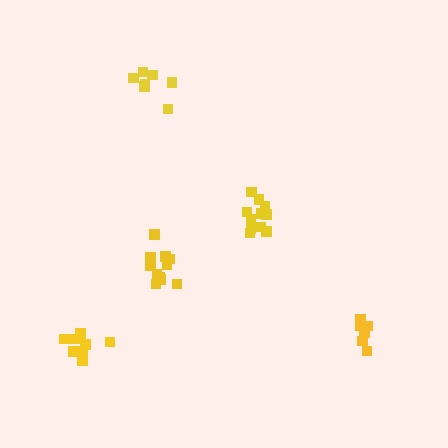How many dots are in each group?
Group 1: 11 dots, Group 2: 11 dots, Group 3: 6 dots, Group 4: 9 dots, Group 5: 7 dots (44 total).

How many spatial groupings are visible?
There are 5 spatial groupings.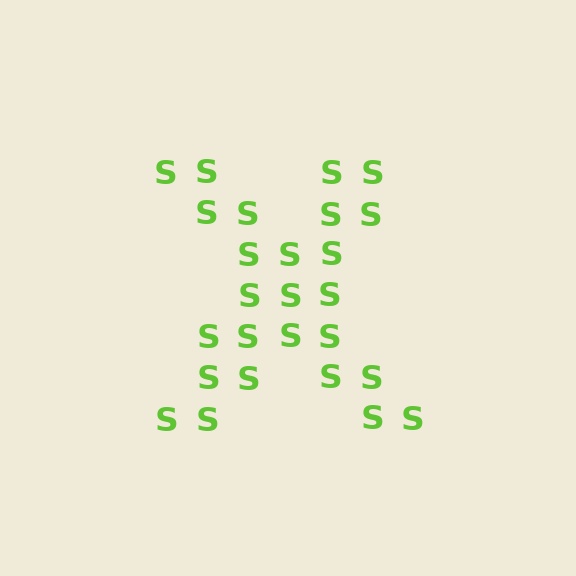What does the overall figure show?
The overall figure shows the letter X.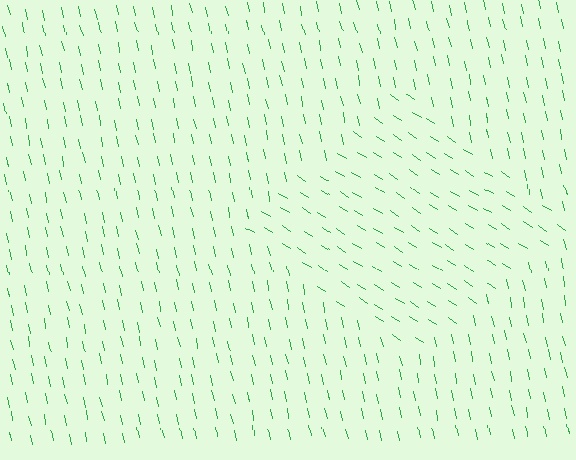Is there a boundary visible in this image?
Yes, there is a texture boundary formed by a change in line orientation.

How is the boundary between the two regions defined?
The boundary is defined purely by a change in line orientation (approximately 45 degrees difference). All lines are the same color and thickness.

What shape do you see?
I see a diamond.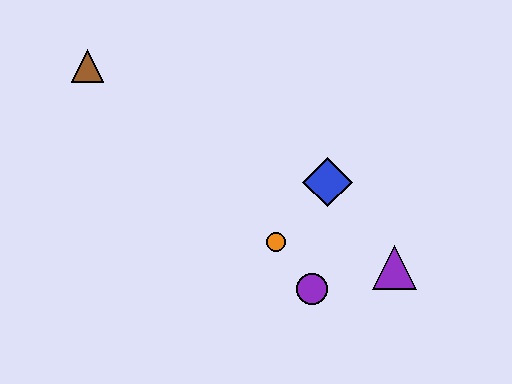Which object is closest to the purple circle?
The orange circle is closest to the purple circle.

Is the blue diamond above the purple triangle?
Yes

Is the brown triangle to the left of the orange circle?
Yes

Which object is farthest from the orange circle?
The brown triangle is farthest from the orange circle.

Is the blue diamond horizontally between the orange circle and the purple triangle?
Yes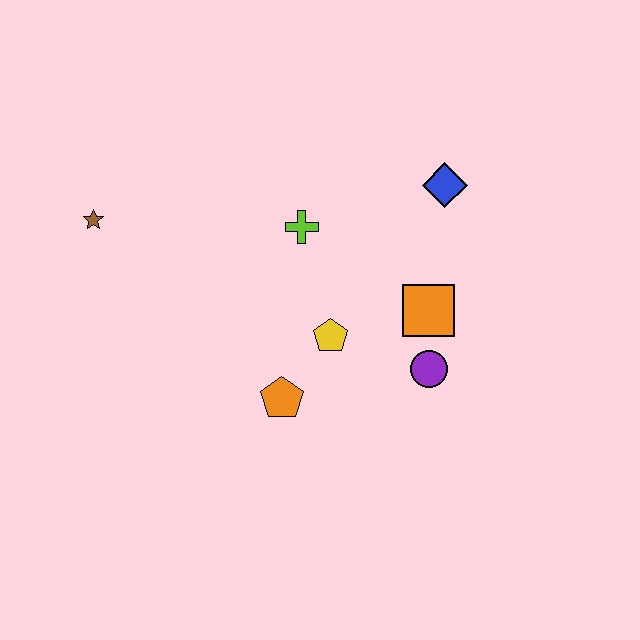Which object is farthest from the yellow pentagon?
The brown star is farthest from the yellow pentagon.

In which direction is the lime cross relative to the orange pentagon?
The lime cross is above the orange pentagon.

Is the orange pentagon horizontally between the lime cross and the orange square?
No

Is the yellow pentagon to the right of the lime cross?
Yes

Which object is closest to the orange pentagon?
The yellow pentagon is closest to the orange pentagon.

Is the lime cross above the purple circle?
Yes